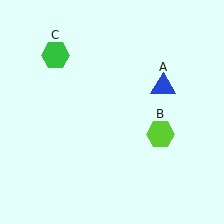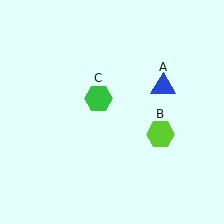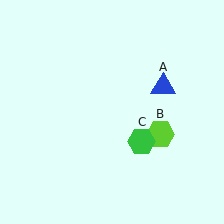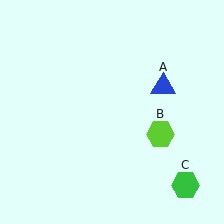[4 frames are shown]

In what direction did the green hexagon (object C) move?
The green hexagon (object C) moved down and to the right.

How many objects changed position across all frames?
1 object changed position: green hexagon (object C).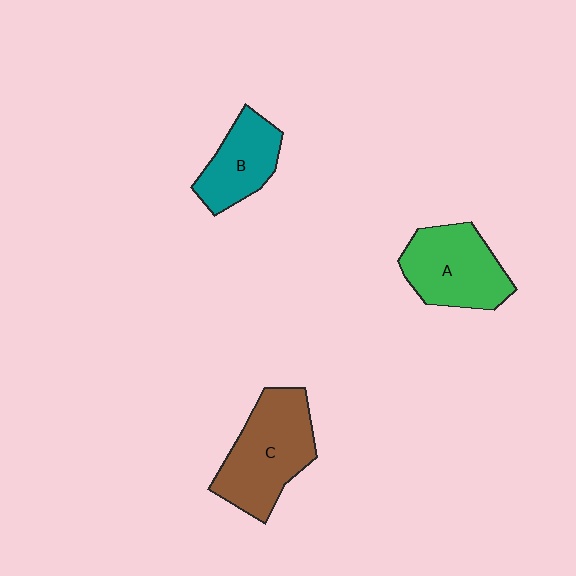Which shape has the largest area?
Shape C (brown).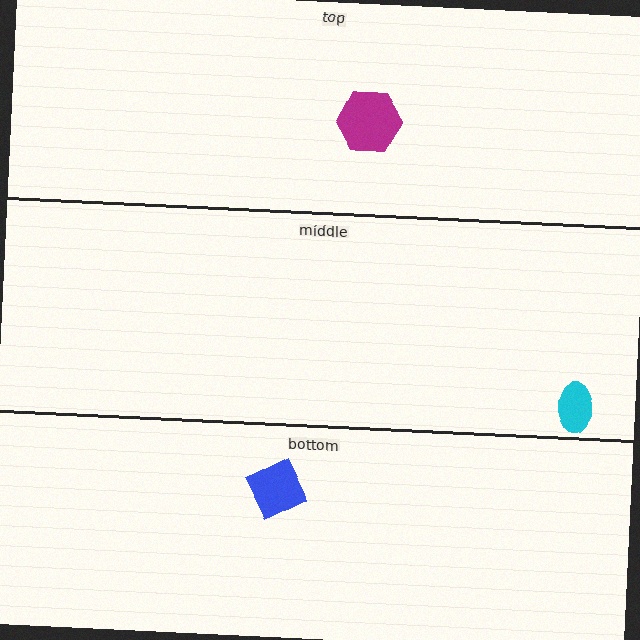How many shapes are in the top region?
1.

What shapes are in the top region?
The magenta hexagon.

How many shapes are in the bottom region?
1.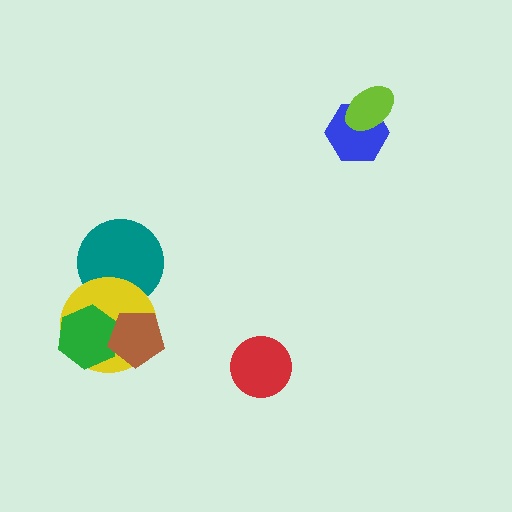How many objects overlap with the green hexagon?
2 objects overlap with the green hexagon.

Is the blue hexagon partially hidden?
Yes, it is partially covered by another shape.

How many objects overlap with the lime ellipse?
1 object overlaps with the lime ellipse.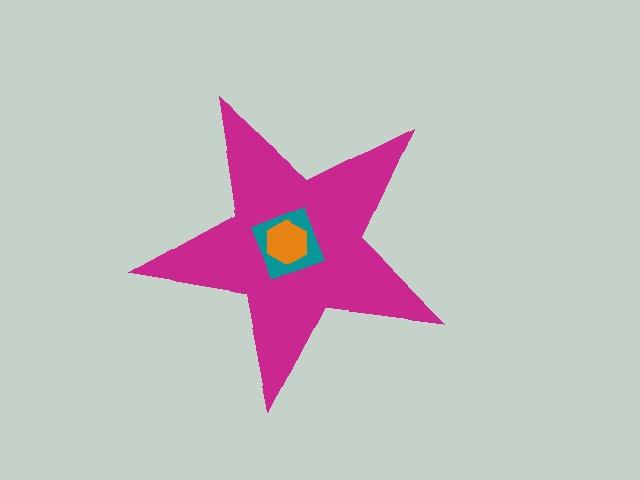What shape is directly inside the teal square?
The orange hexagon.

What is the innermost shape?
The orange hexagon.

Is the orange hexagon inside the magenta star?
Yes.